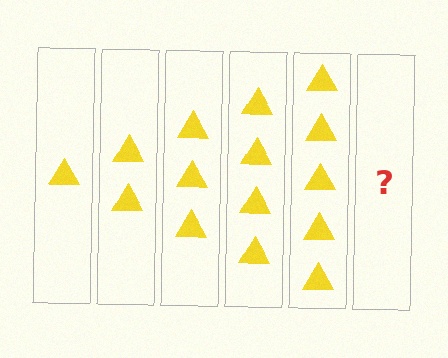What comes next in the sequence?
The next element should be 6 triangles.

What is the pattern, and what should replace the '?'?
The pattern is that each step adds one more triangle. The '?' should be 6 triangles.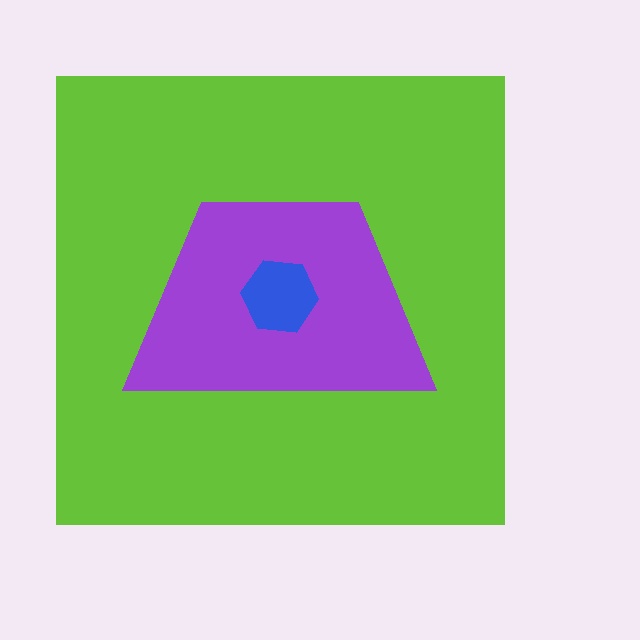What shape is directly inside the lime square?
The purple trapezoid.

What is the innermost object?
The blue hexagon.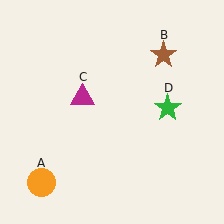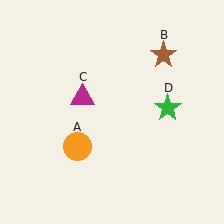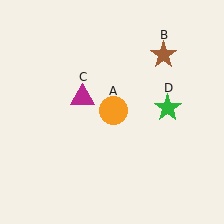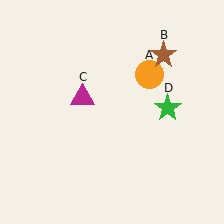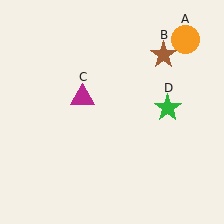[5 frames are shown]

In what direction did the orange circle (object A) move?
The orange circle (object A) moved up and to the right.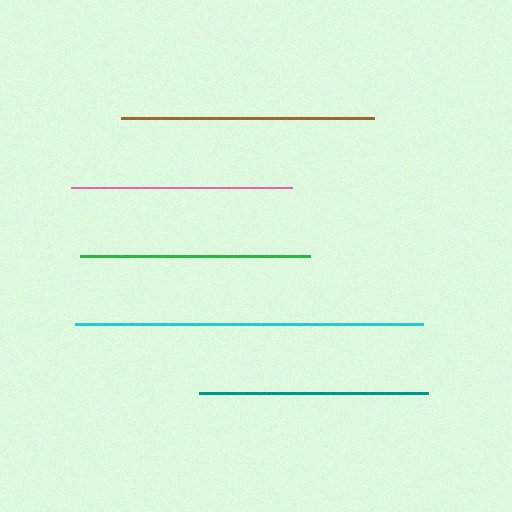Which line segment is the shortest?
The pink line is the shortest at approximately 220 pixels.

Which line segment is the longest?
The cyan line is the longest at approximately 348 pixels.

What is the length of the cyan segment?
The cyan segment is approximately 348 pixels long.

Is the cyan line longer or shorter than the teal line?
The cyan line is longer than the teal line.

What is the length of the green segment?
The green segment is approximately 230 pixels long.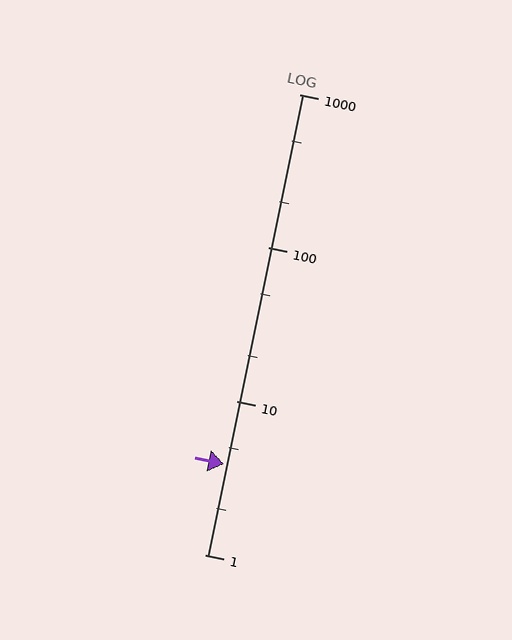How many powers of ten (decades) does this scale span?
The scale spans 3 decades, from 1 to 1000.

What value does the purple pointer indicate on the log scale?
The pointer indicates approximately 3.9.